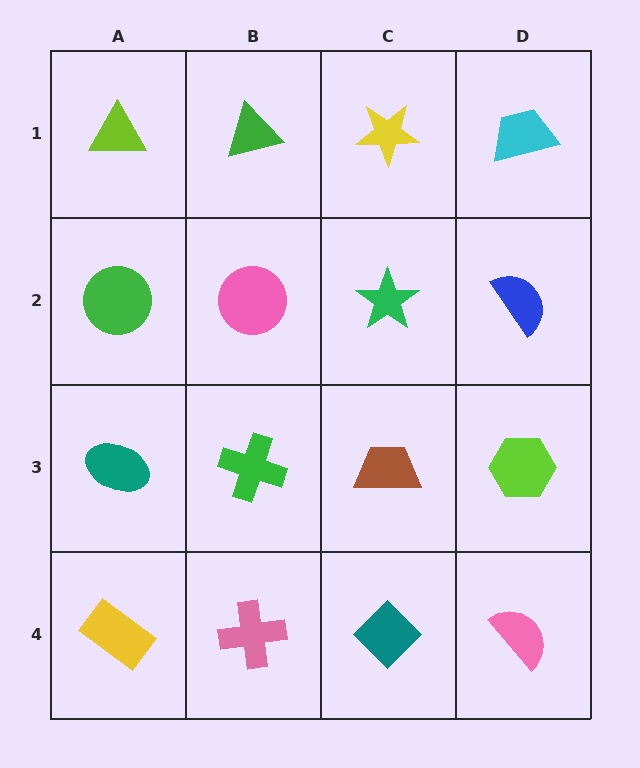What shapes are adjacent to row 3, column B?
A pink circle (row 2, column B), a pink cross (row 4, column B), a teal ellipse (row 3, column A), a brown trapezoid (row 3, column C).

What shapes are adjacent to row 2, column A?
A lime triangle (row 1, column A), a teal ellipse (row 3, column A), a pink circle (row 2, column B).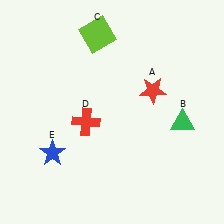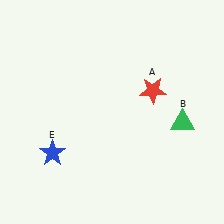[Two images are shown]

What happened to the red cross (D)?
The red cross (D) was removed in Image 2. It was in the bottom-left area of Image 1.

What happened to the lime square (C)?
The lime square (C) was removed in Image 2. It was in the top-left area of Image 1.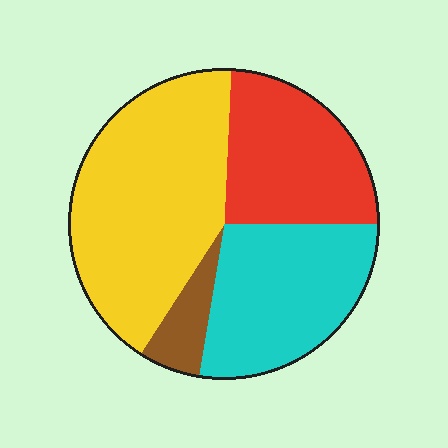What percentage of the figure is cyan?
Cyan takes up about one quarter (1/4) of the figure.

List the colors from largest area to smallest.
From largest to smallest: yellow, cyan, red, brown.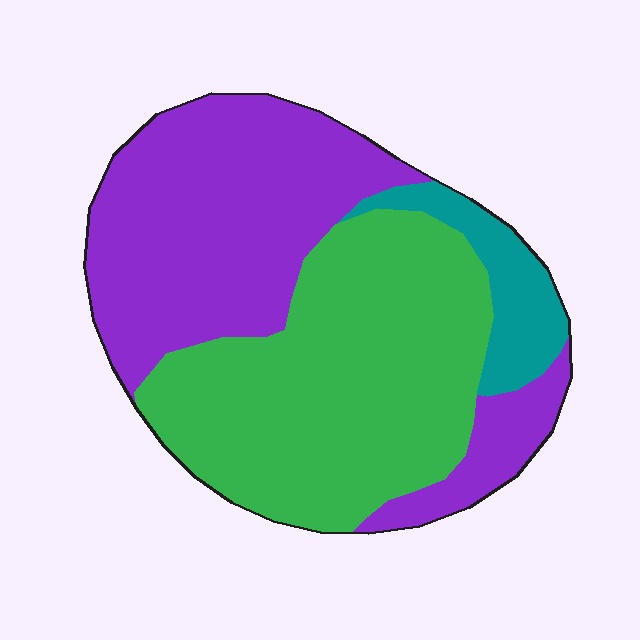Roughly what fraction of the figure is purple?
Purple covers 44% of the figure.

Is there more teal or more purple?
Purple.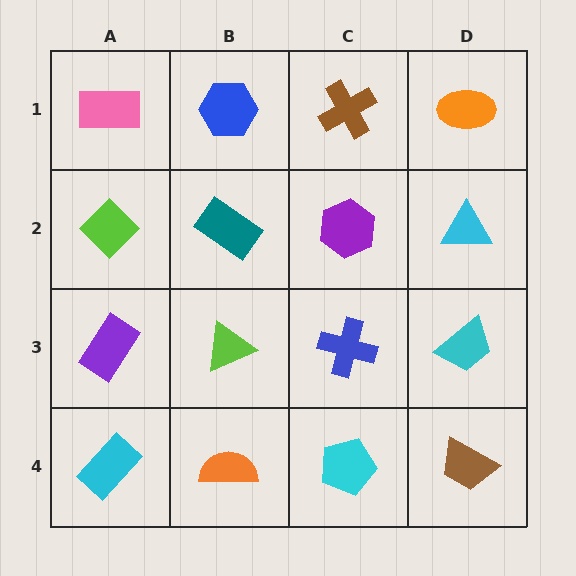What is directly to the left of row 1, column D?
A brown cross.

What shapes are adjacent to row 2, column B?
A blue hexagon (row 1, column B), a lime triangle (row 3, column B), a lime diamond (row 2, column A), a purple hexagon (row 2, column C).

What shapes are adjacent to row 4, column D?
A cyan trapezoid (row 3, column D), a cyan pentagon (row 4, column C).